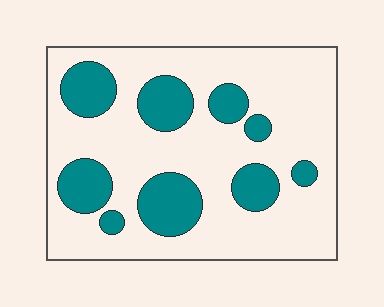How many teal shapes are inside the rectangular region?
9.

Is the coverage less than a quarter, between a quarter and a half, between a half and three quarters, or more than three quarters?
Between a quarter and a half.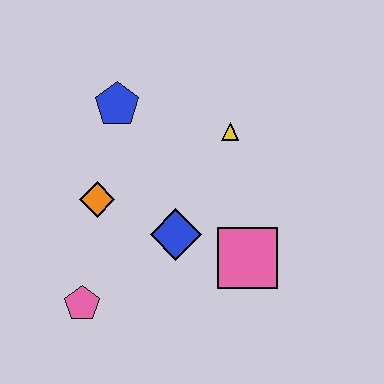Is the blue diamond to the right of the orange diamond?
Yes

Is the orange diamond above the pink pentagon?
Yes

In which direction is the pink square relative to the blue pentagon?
The pink square is below the blue pentagon.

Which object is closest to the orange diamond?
The blue diamond is closest to the orange diamond.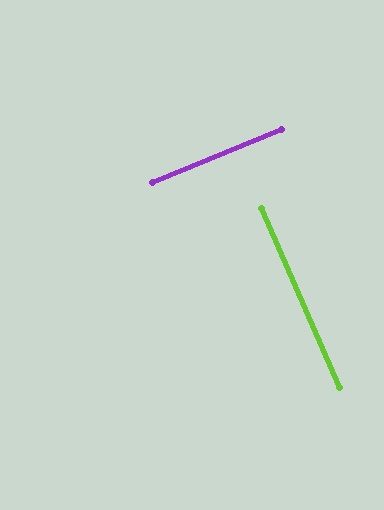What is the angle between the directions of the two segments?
Approximately 89 degrees.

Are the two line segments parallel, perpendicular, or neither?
Perpendicular — they meet at approximately 89°.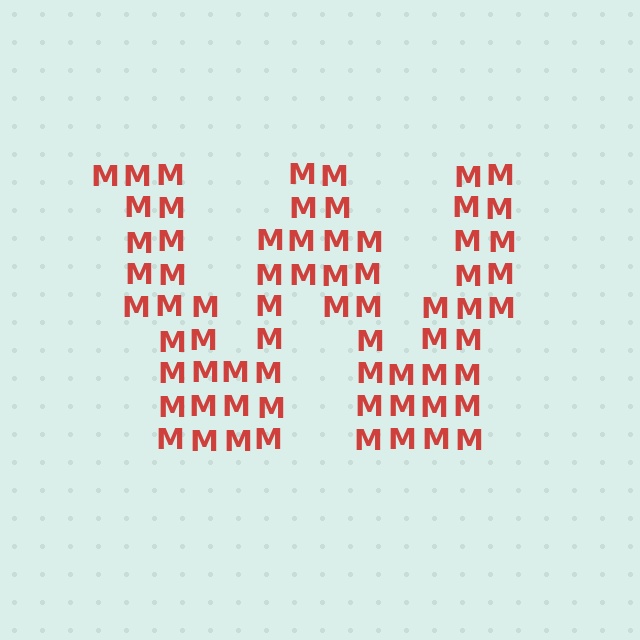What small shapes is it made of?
It is made of small letter M's.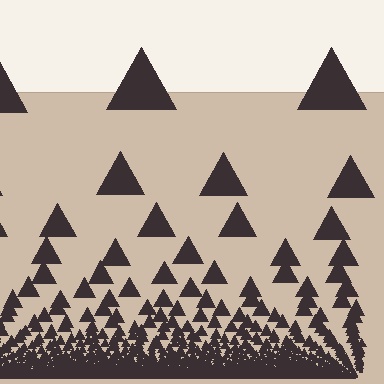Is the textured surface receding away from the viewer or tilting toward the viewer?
The surface appears to tilt toward the viewer. Texture elements get larger and sparser toward the top.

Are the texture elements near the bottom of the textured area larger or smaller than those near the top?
Smaller. The gradient is inverted — elements near the bottom are smaller and denser.